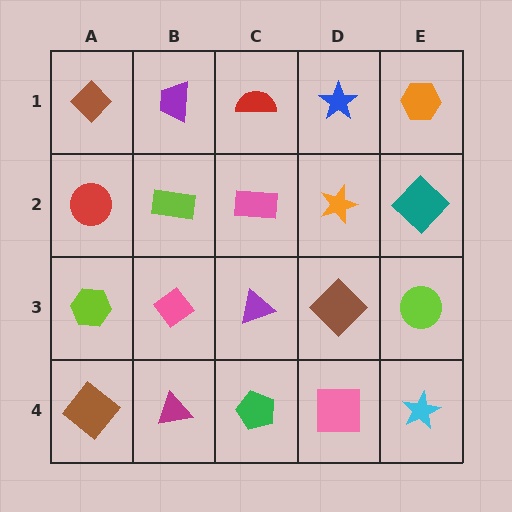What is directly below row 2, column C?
A purple triangle.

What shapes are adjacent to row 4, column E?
A lime circle (row 3, column E), a pink square (row 4, column D).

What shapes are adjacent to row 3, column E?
A teal diamond (row 2, column E), a cyan star (row 4, column E), a brown diamond (row 3, column D).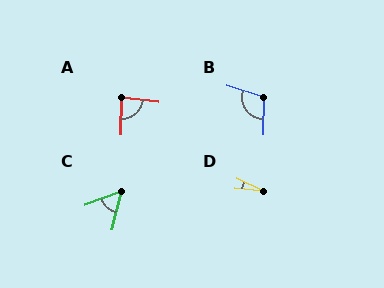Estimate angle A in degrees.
Approximately 84 degrees.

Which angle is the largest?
B, at approximately 107 degrees.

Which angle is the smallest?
D, at approximately 19 degrees.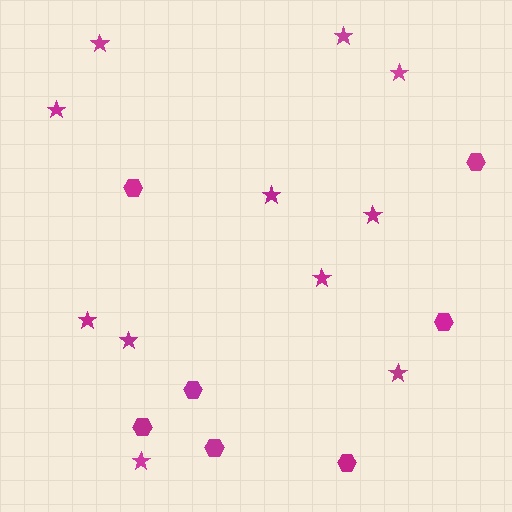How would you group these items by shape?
There are 2 groups: one group of hexagons (7) and one group of stars (11).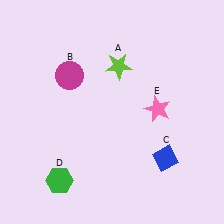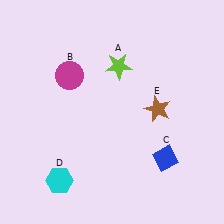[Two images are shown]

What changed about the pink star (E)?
In Image 1, E is pink. In Image 2, it changed to brown.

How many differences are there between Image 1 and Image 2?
There are 2 differences between the two images.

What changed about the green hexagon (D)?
In Image 1, D is green. In Image 2, it changed to cyan.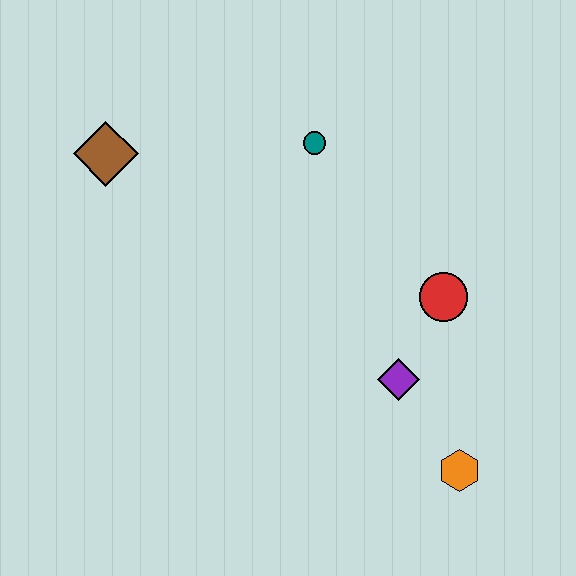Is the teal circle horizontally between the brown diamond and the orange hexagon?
Yes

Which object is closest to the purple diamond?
The red circle is closest to the purple diamond.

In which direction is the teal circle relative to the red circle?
The teal circle is above the red circle.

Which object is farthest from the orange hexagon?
The brown diamond is farthest from the orange hexagon.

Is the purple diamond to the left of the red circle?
Yes